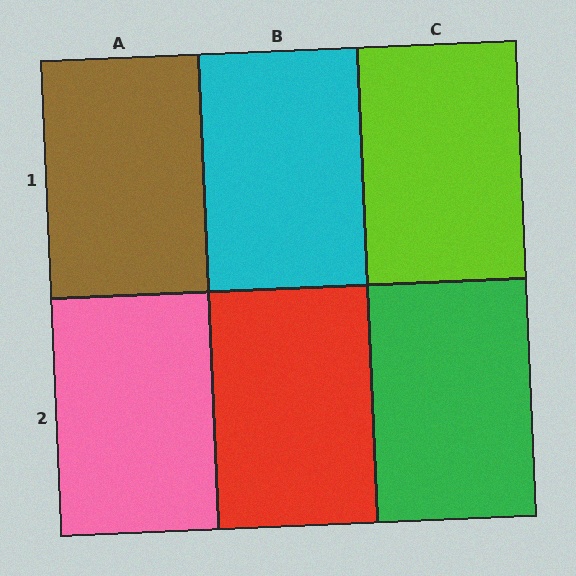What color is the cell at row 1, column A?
Brown.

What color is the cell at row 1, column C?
Lime.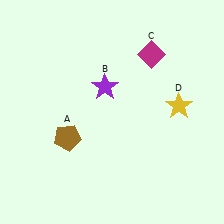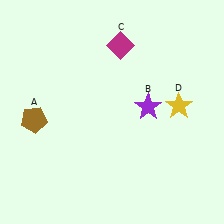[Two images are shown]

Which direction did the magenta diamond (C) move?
The magenta diamond (C) moved left.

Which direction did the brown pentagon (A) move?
The brown pentagon (A) moved left.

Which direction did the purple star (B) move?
The purple star (B) moved right.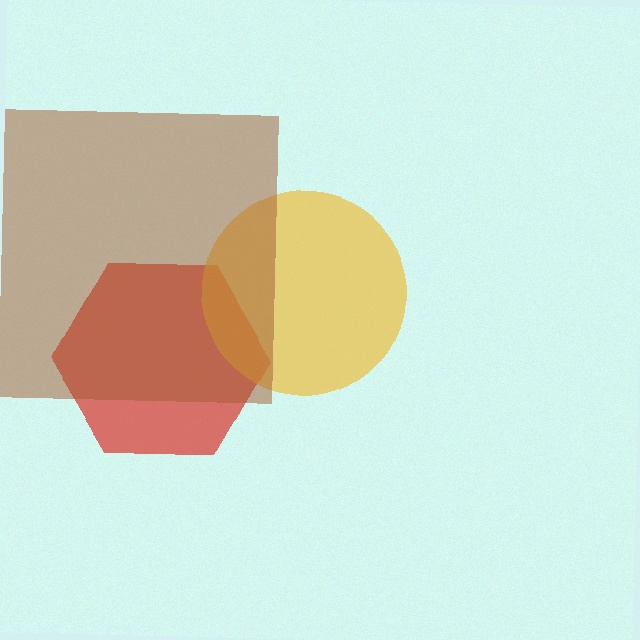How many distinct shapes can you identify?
There are 3 distinct shapes: a red hexagon, a yellow circle, a brown square.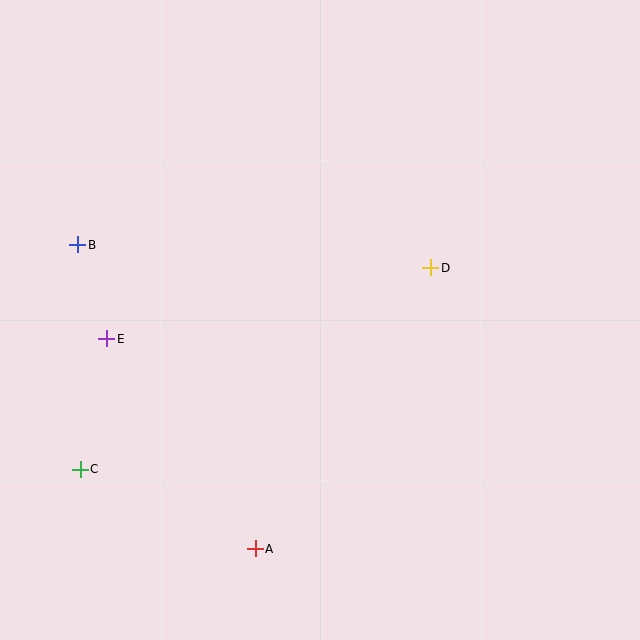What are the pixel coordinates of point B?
Point B is at (78, 245).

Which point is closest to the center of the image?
Point D at (431, 268) is closest to the center.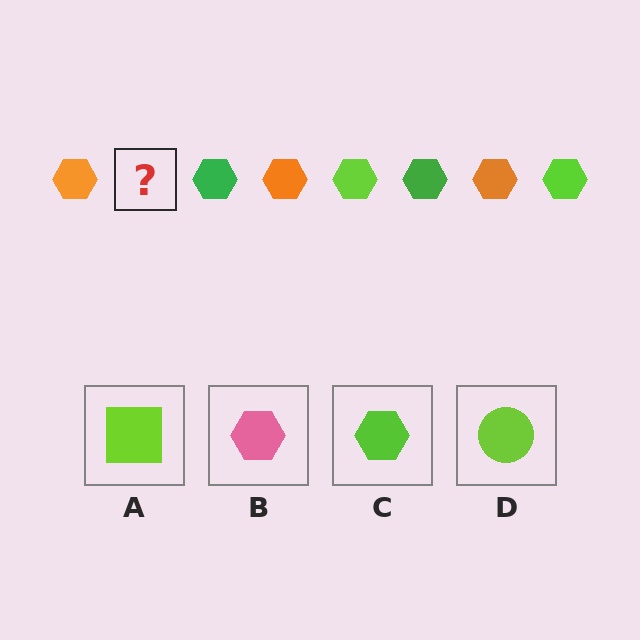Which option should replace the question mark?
Option C.